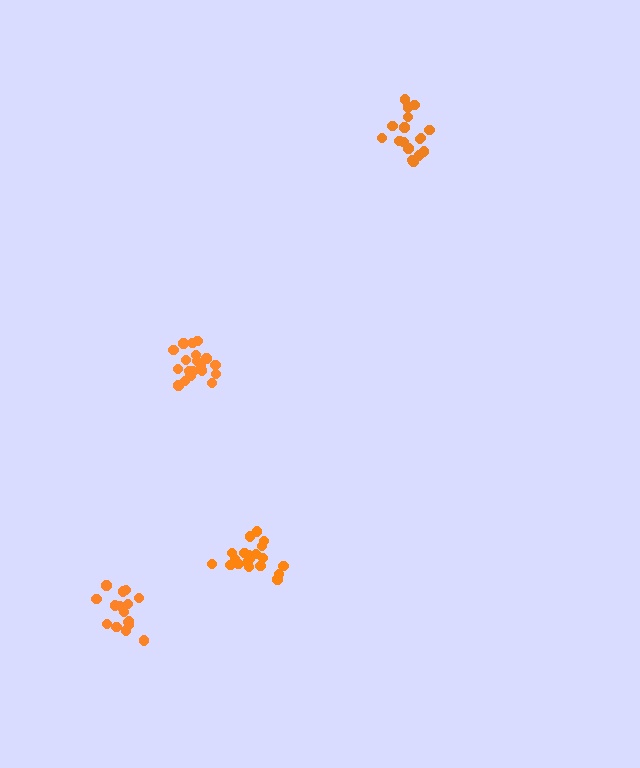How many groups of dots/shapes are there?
There are 4 groups.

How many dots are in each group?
Group 1: 16 dots, Group 2: 17 dots, Group 3: 19 dots, Group 4: 20 dots (72 total).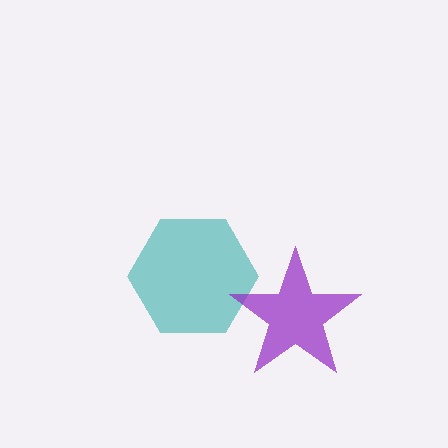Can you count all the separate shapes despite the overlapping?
Yes, there are 2 separate shapes.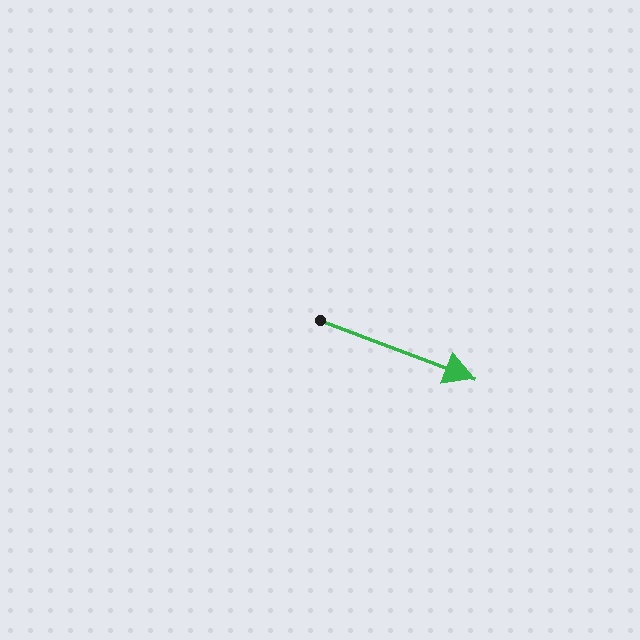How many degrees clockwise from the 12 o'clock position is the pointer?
Approximately 111 degrees.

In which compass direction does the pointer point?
East.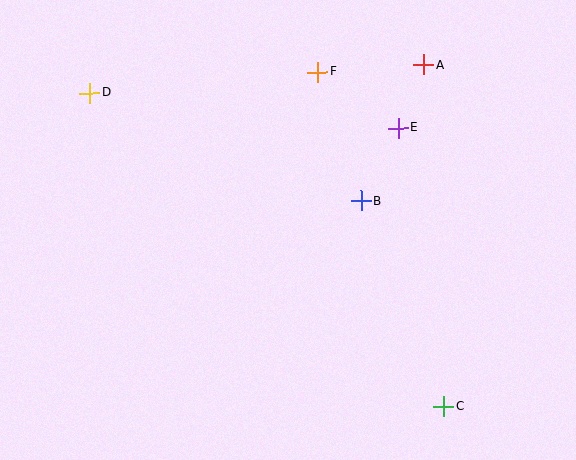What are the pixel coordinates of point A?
Point A is at (423, 65).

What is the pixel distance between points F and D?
The distance between F and D is 229 pixels.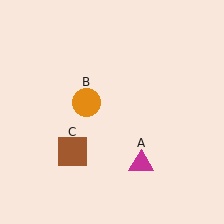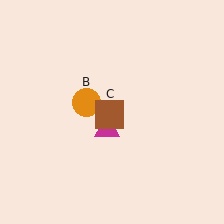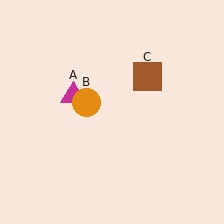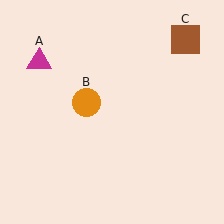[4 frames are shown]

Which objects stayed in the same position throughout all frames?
Orange circle (object B) remained stationary.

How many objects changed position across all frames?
2 objects changed position: magenta triangle (object A), brown square (object C).